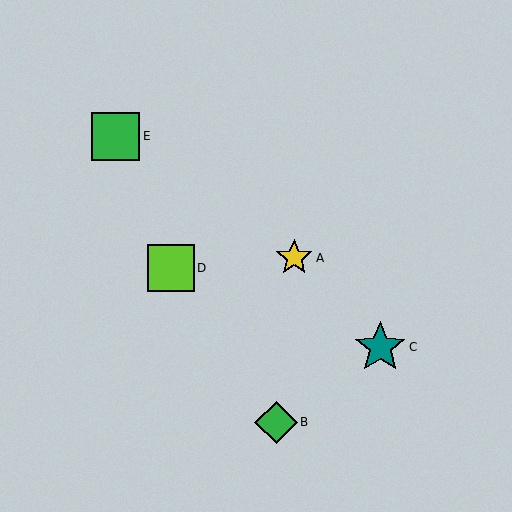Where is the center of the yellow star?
The center of the yellow star is at (294, 258).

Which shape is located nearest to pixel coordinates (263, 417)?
The green diamond (labeled B) at (276, 422) is nearest to that location.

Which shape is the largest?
The teal star (labeled C) is the largest.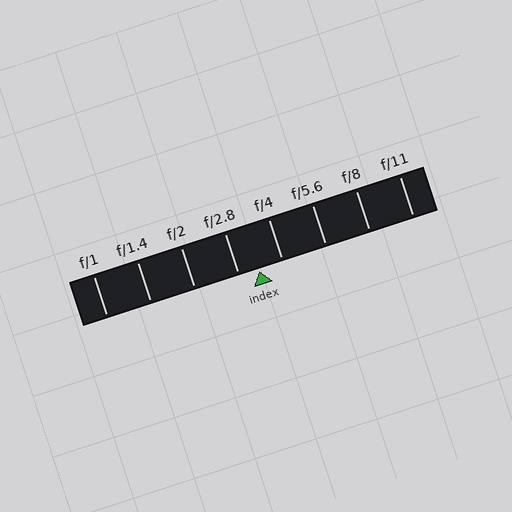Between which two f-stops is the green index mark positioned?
The index mark is between f/2.8 and f/4.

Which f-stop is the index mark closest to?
The index mark is closest to f/2.8.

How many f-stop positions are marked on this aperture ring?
There are 8 f-stop positions marked.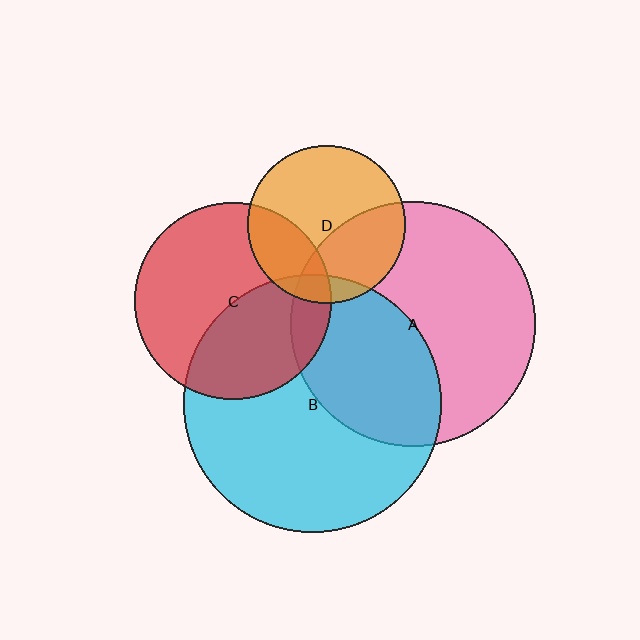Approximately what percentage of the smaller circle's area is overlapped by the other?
Approximately 35%.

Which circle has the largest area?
Circle B (cyan).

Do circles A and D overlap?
Yes.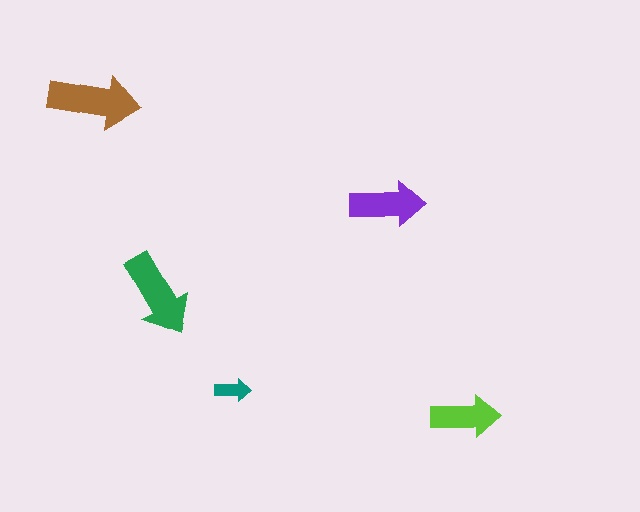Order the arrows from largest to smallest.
the brown one, the green one, the purple one, the lime one, the teal one.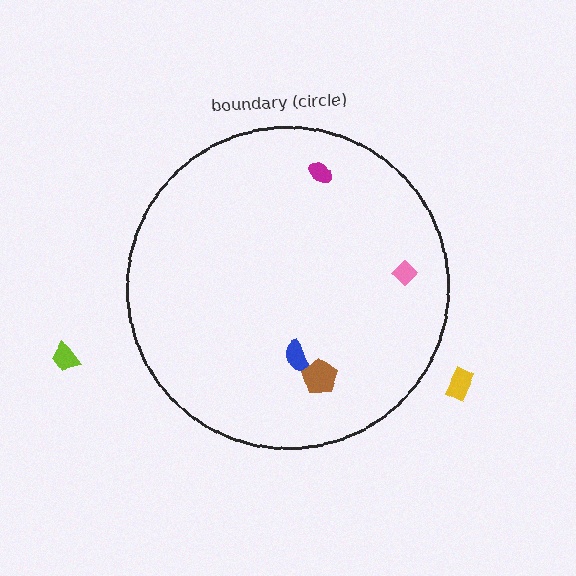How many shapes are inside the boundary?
4 inside, 2 outside.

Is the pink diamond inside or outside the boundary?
Inside.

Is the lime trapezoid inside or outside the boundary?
Outside.